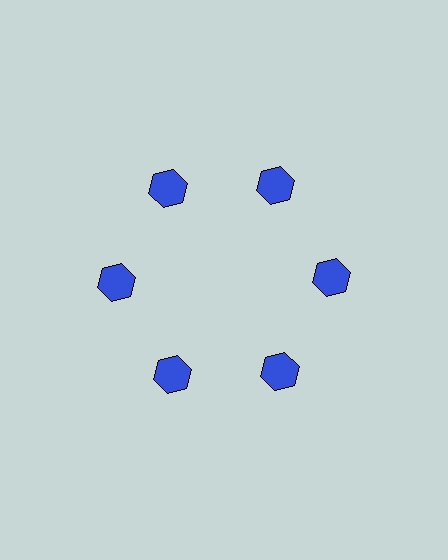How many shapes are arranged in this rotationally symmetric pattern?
There are 6 shapes, arranged in 6 groups of 1.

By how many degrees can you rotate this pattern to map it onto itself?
The pattern maps onto itself every 60 degrees of rotation.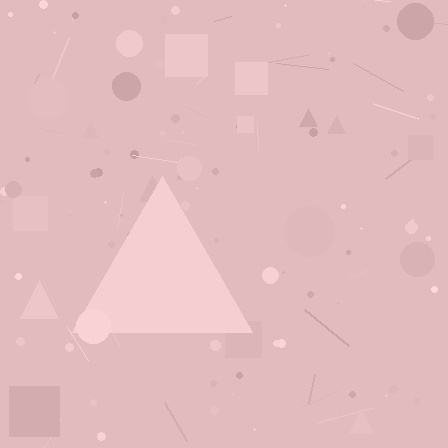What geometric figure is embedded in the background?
A triangle is embedded in the background.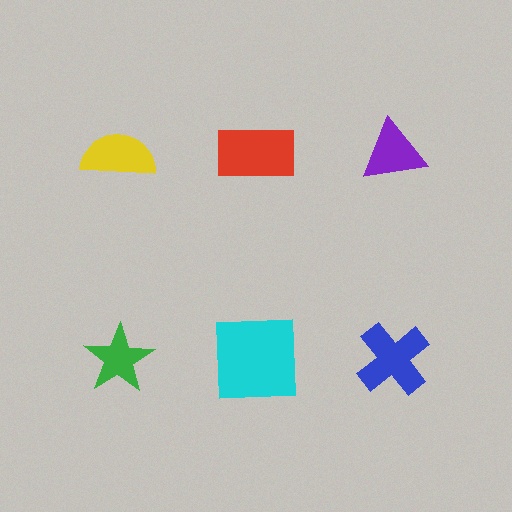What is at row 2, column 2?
A cyan square.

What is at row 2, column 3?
A blue cross.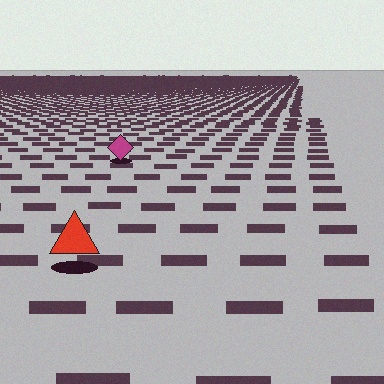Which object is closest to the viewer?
The red triangle is closest. The texture marks near it are larger and more spread out.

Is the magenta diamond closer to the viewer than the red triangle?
No. The red triangle is closer — you can tell from the texture gradient: the ground texture is coarser near it.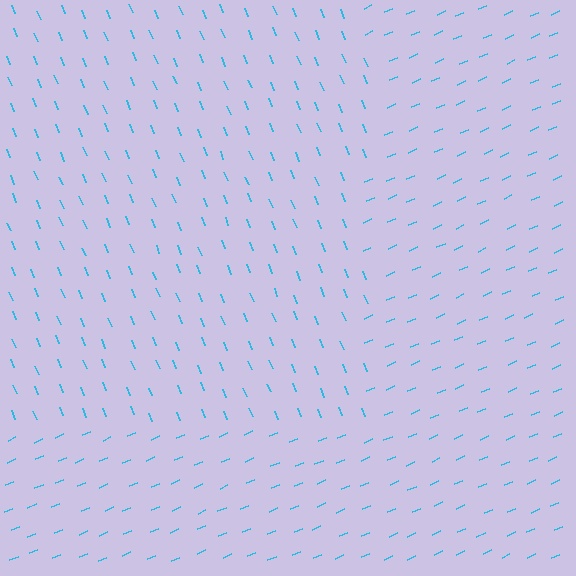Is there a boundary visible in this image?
Yes, there is a texture boundary formed by a change in line orientation.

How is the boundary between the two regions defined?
The boundary is defined purely by a change in line orientation (approximately 89 degrees difference). All lines are the same color and thickness.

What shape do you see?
I see a rectangle.